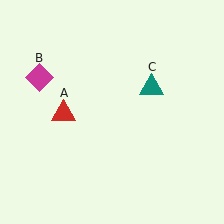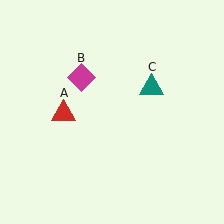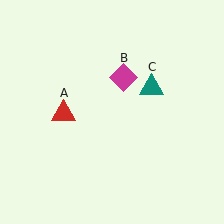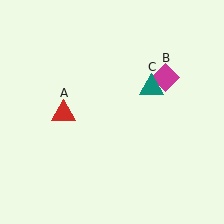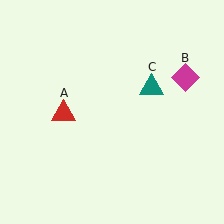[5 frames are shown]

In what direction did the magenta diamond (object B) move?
The magenta diamond (object B) moved right.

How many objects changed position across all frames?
1 object changed position: magenta diamond (object B).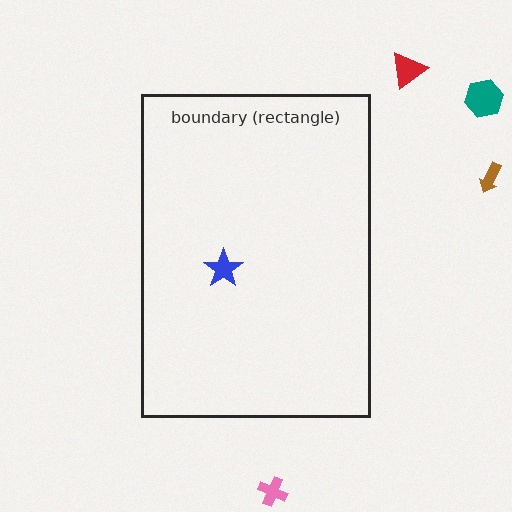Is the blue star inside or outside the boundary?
Inside.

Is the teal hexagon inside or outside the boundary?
Outside.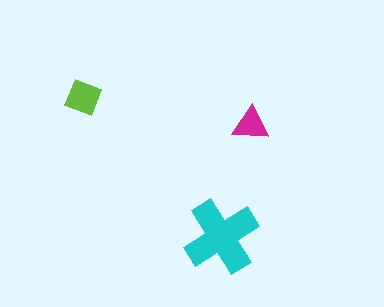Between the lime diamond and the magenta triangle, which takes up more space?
The lime diamond.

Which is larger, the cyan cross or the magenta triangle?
The cyan cross.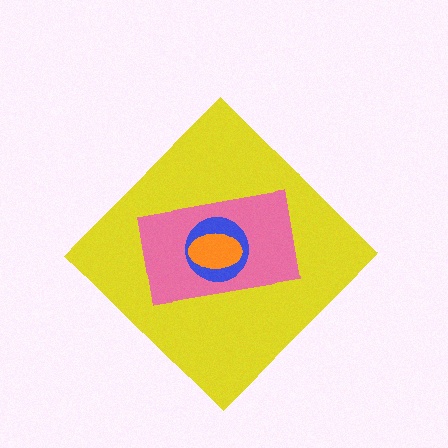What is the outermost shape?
The yellow diamond.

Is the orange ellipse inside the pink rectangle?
Yes.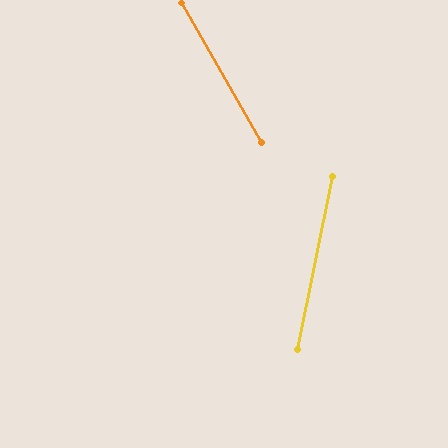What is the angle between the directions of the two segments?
Approximately 41 degrees.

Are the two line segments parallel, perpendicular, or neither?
Neither parallel nor perpendicular — they differ by about 41°.